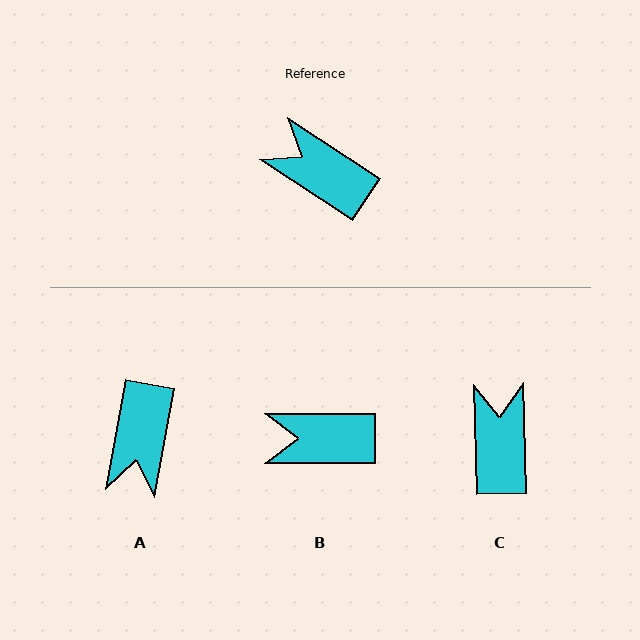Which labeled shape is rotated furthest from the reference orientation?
A, about 113 degrees away.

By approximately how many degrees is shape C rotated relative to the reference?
Approximately 55 degrees clockwise.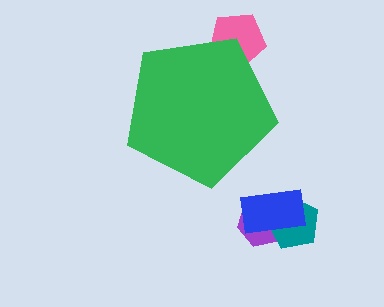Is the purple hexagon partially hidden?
No, the purple hexagon is fully visible.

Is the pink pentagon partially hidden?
Yes, the pink pentagon is partially hidden behind the green pentagon.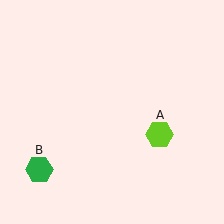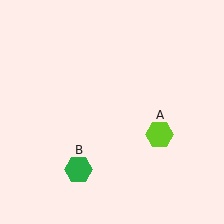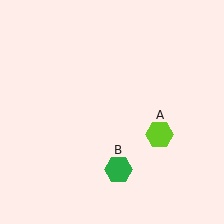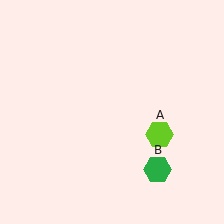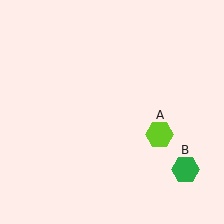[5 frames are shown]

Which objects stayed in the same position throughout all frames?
Lime hexagon (object A) remained stationary.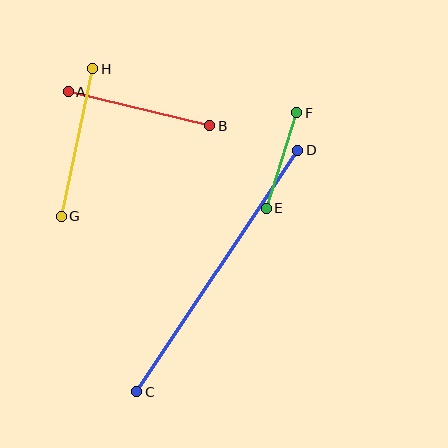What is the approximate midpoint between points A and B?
The midpoint is at approximately (139, 109) pixels.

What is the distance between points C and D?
The distance is approximately 290 pixels.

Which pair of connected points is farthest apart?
Points C and D are farthest apart.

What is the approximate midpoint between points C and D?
The midpoint is at approximately (217, 271) pixels.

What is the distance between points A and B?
The distance is approximately 146 pixels.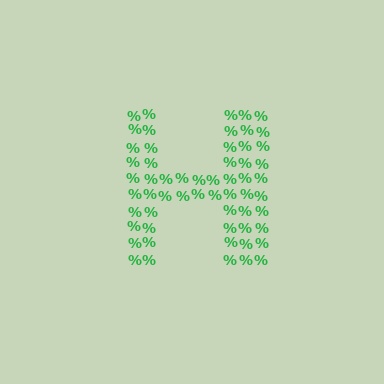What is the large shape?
The large shape is the letter H.